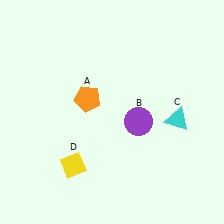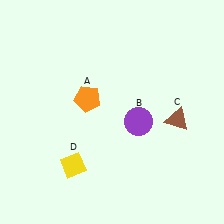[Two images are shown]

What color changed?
The triangle (C) changed from cyan in Image 1 to brown in Image 2.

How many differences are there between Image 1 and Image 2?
There is 1 difference between the two images.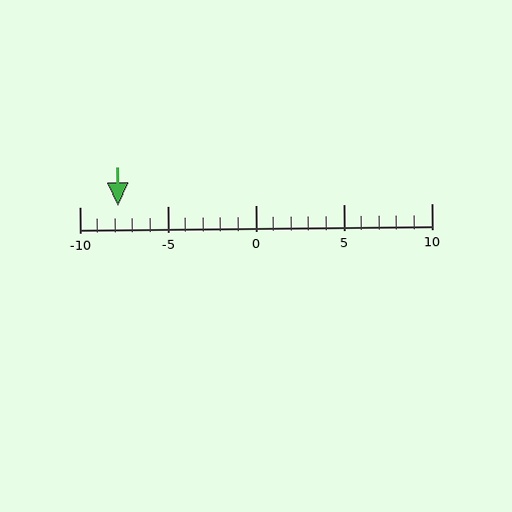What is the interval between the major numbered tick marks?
The major tick marks are spaced 5 units apart.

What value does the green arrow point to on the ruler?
The green arrow points to approximately -8.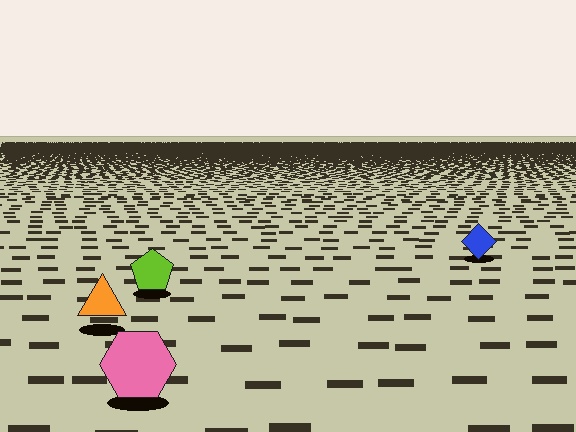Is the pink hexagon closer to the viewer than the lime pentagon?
Yes. The pink hexagon is closer — you can tell from the texture gradient: the ground texture is coarser near it.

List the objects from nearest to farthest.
From nearest to farthest: the pink hexagon, the orange triangle, the lime pentagon, the blue diamond.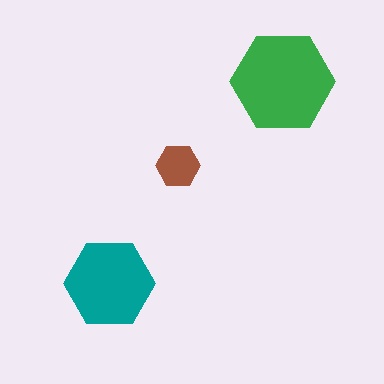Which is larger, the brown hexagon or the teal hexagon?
The teal one.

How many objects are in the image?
There are 3 objects in the image.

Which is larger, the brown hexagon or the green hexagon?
The green one.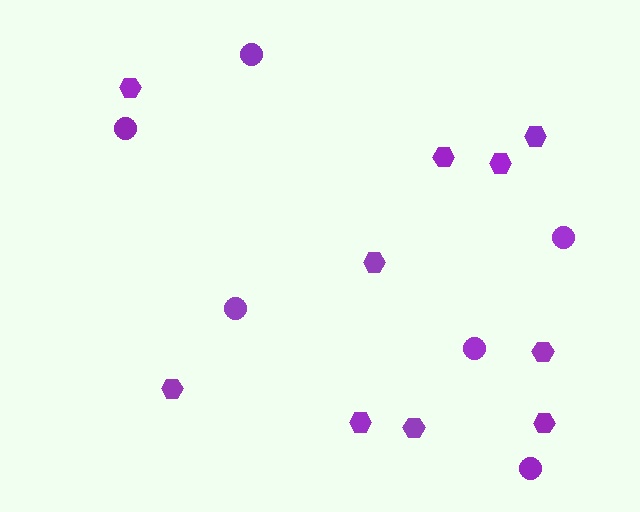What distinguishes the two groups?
There are 2 groups: one group of hexagons (10) and one group of circles (6).